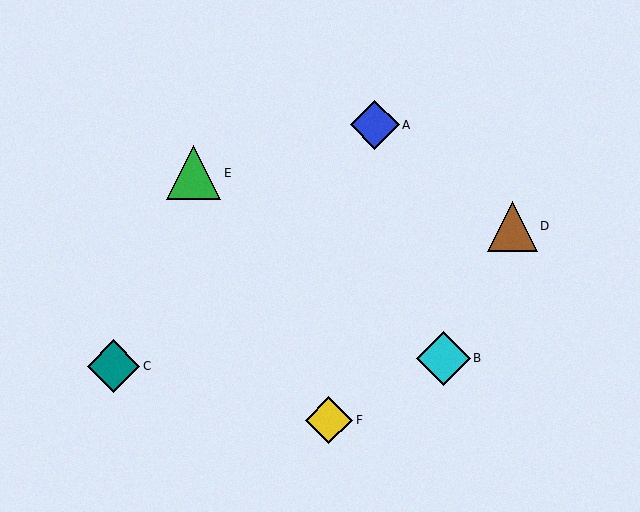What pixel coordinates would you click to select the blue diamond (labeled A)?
Click at (375, 125) to select the blue diamond A.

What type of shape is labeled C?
Shape C is a teal diamond.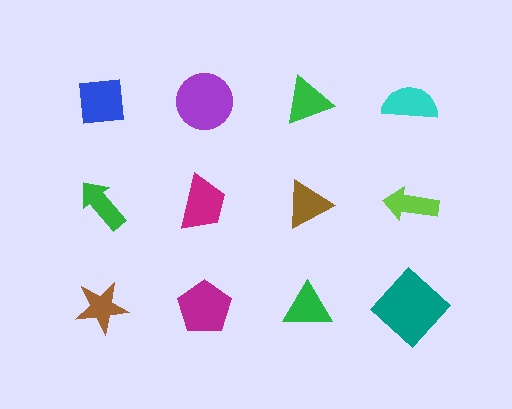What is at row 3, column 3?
A green triangle.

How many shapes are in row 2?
4 shapes.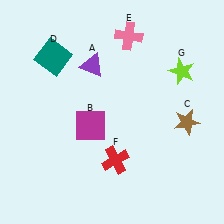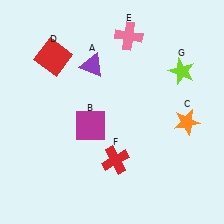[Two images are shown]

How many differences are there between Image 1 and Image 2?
There are 2 differences between the two images.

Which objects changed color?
C changed from brown to orange. D changed from teal to red.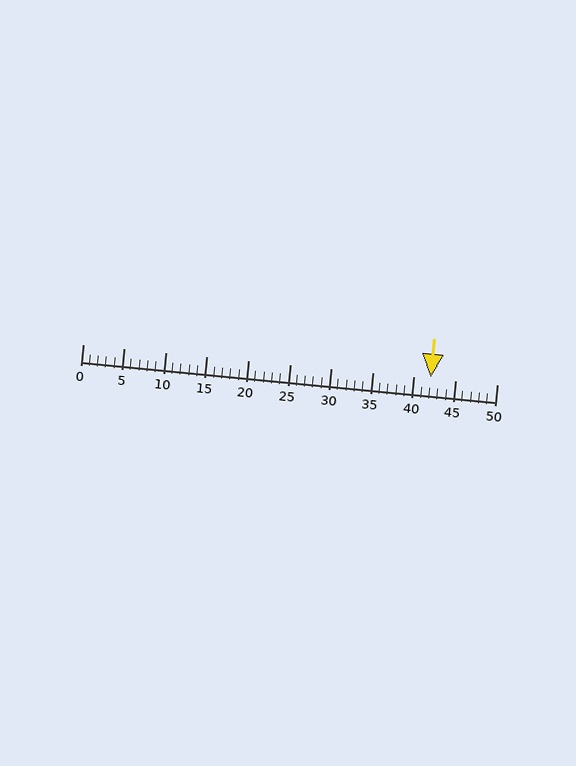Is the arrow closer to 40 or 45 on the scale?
The arrow is closer to 40.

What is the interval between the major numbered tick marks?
The major tick marks are spaced 5 units apart.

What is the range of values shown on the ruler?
The ruler shows values from 0 to 50.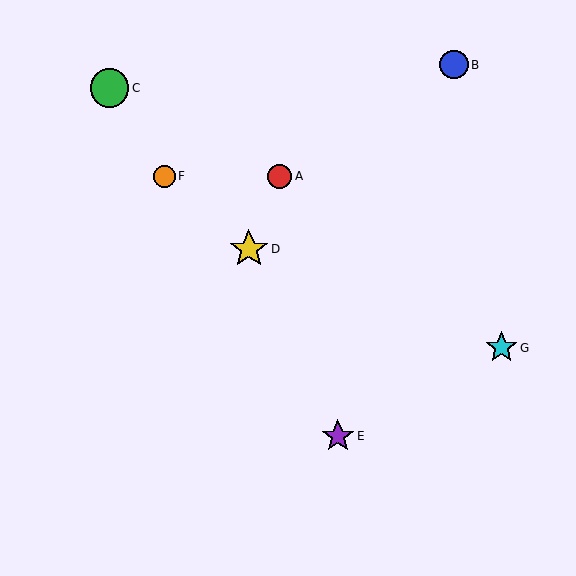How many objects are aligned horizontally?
2 objects (A, F) are aligned horizontally.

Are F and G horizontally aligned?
No, F is at y≈176 and G is at y≈348.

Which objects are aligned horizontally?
Objects A, F are aligned horizontally.